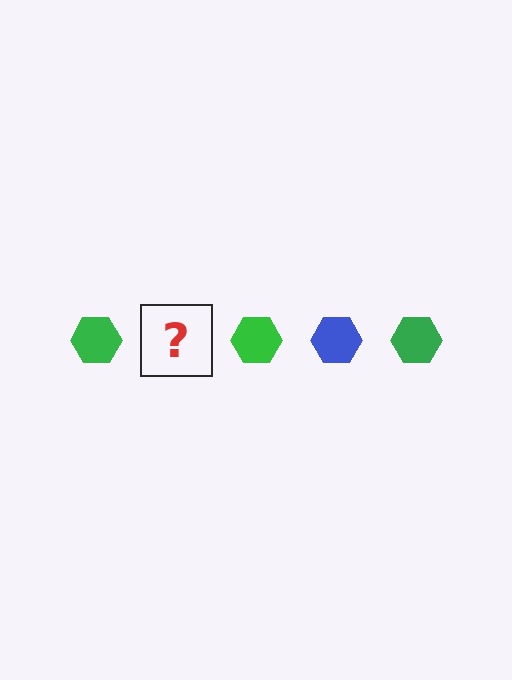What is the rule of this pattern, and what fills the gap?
The rule is that the pattern cycles through green, blue hexagons. The gap should be filled with a blue hexagon.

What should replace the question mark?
The question mark should be replaced with a blue hexagon.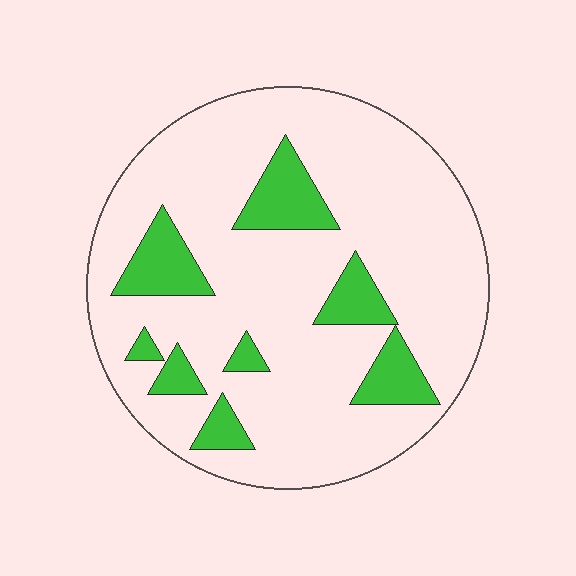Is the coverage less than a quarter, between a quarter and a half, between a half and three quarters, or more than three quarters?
Less than a quarter.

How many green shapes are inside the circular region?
8.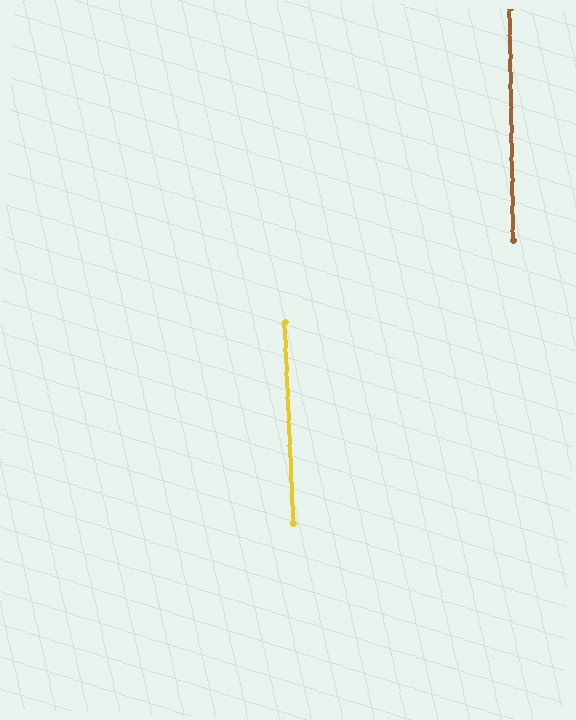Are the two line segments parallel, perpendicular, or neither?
Parallel — their directions differ by only 1.9°.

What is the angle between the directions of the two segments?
Approximately 2 degrees.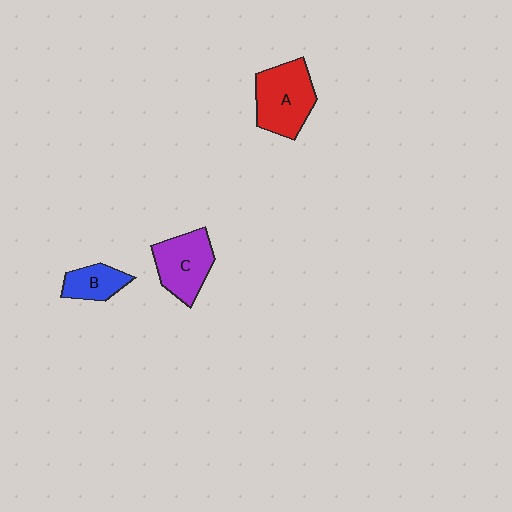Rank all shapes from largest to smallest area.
From largest to smallest: A (red), C (purple), B (blue).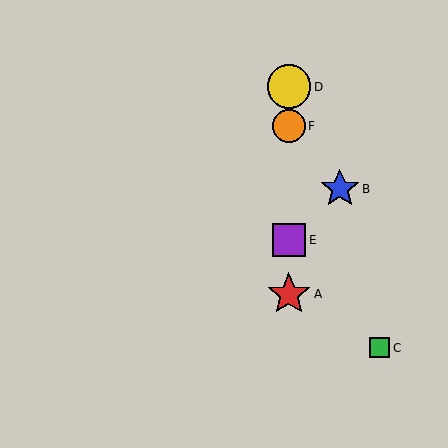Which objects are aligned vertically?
Objects A, D, E, F are aligned vertically.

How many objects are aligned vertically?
4 objects (A, D, E, F) are aligned vertically.